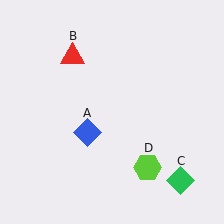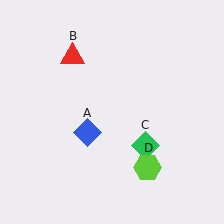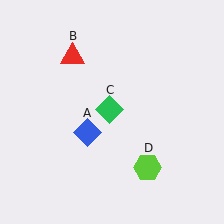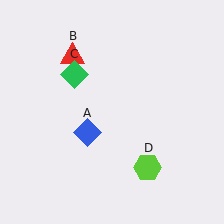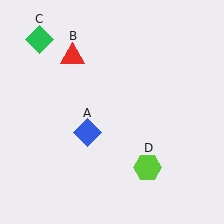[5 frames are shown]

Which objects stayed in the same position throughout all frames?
Blue diamond (object A) and red triangle (object B) and lime hexagon (object D) remained stationary.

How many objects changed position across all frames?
1 object changed position: green diamond (object C).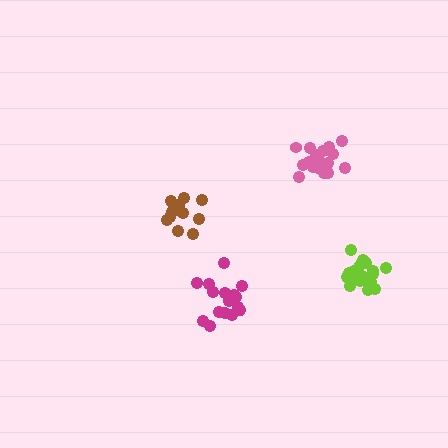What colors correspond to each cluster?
The clusters are colored: magenta, brown, pink, lime.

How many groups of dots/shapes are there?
There are 4 groups.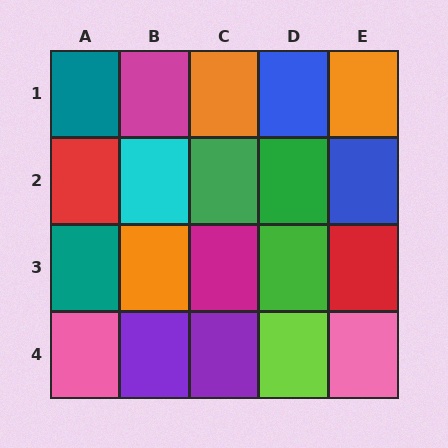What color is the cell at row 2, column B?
Cyan.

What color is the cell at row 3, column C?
Magenta.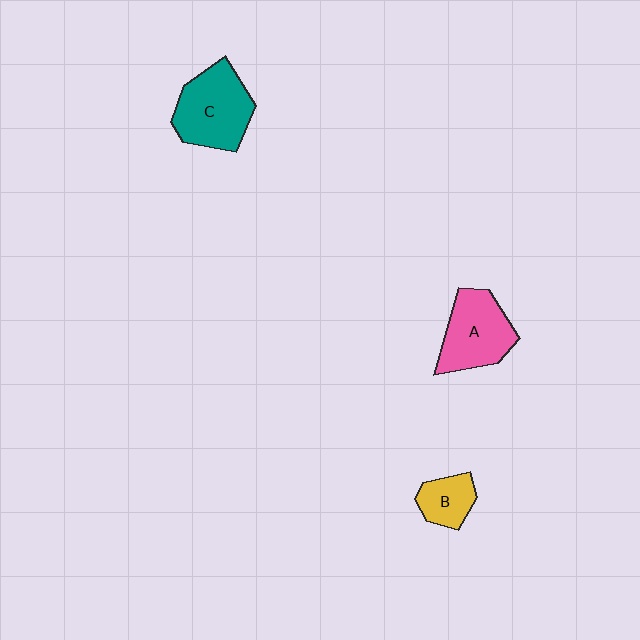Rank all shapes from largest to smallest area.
From largest to smallest: C (teal), A (pink), B (yellow).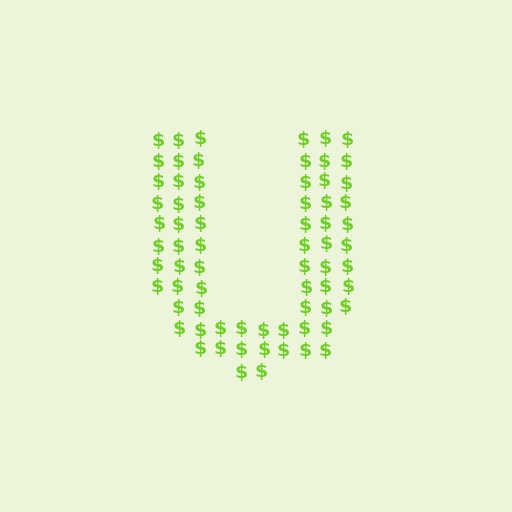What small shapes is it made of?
It is made of small dollar signs.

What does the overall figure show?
The overall figure shows the letter U.